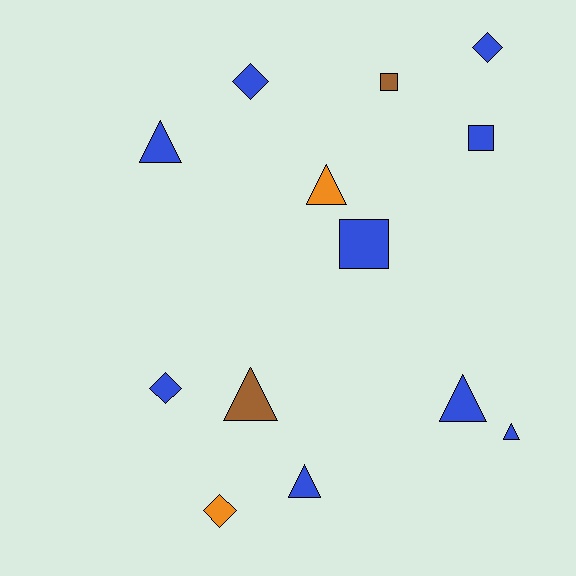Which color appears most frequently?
Blue, with 9 objects.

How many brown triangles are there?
There is 1 brown triangle.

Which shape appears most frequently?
Triangle, with 6 objects.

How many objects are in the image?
There are 13 objects.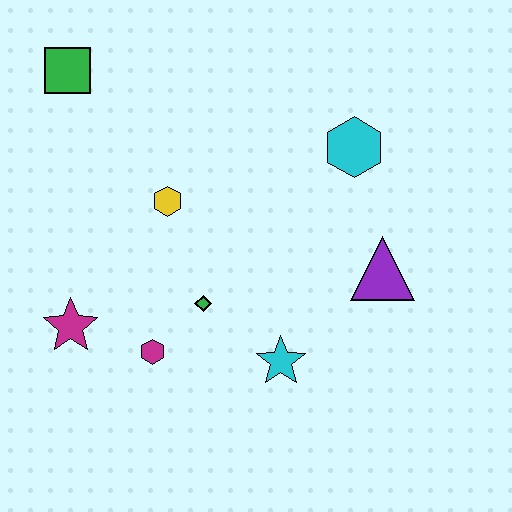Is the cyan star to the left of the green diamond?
No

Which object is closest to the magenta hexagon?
The green diamond is closest to the magenta hexagon.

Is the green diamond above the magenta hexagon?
Yes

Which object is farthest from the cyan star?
The green square is farthest from the cyan star.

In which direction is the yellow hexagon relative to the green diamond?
The yellow hexagon is above the green diamond.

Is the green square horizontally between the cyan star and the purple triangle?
No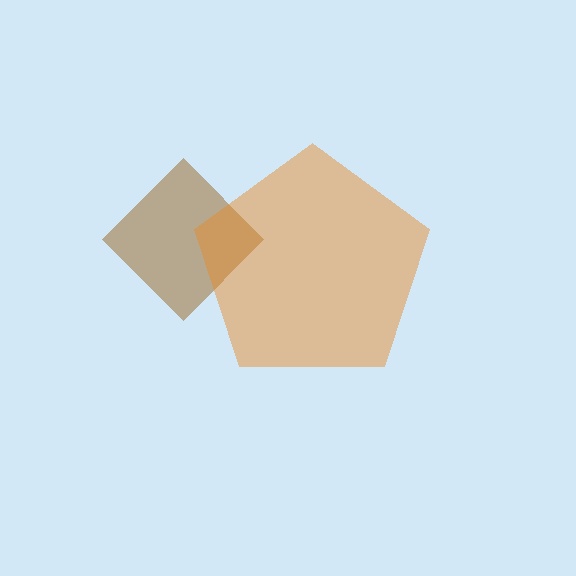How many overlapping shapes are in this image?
There are 2 overlapping shapes in the image.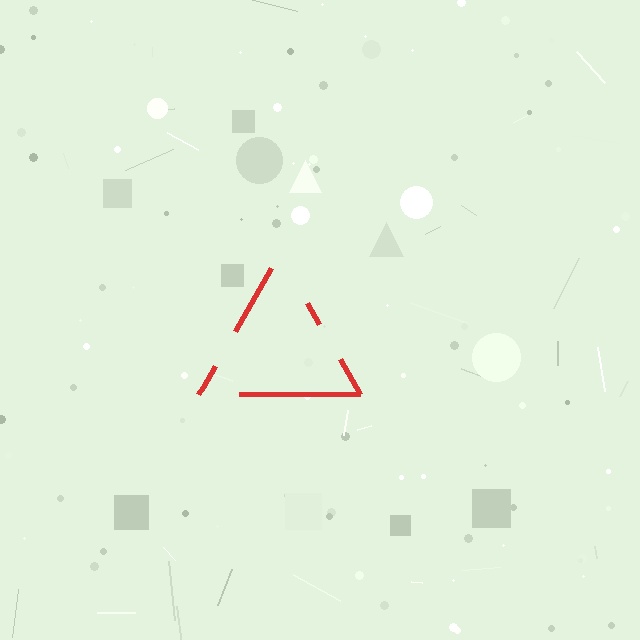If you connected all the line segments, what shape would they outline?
They would outline a triangle.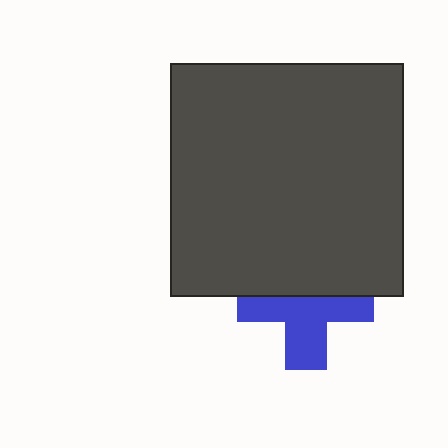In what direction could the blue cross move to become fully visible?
The blue cross could move down. That would shift it out from behind the dark gray square entirely.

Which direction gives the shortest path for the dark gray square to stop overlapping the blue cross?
Moving up gives the shortest separation.